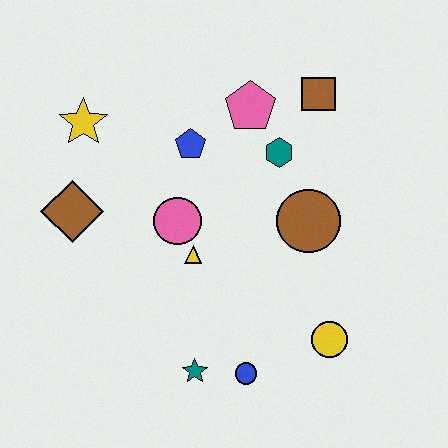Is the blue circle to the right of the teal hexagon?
No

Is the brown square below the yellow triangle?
No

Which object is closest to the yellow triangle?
The pink circle is closest to the yellow triangle.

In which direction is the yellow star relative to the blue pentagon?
The yellow star is to the left of the blue pentagon.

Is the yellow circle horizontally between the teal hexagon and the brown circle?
No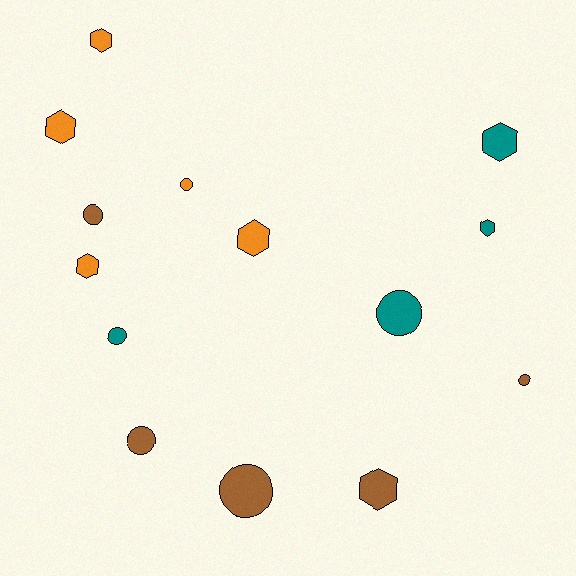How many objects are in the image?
There are 14 objects.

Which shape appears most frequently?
Circle, with 7 objects.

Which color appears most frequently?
Brown, with 5 objects.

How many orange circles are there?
There is 1 orange circle.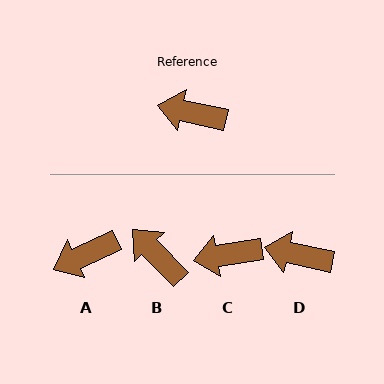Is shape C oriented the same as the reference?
No, it is off by about 22 degrees.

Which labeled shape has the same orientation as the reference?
D.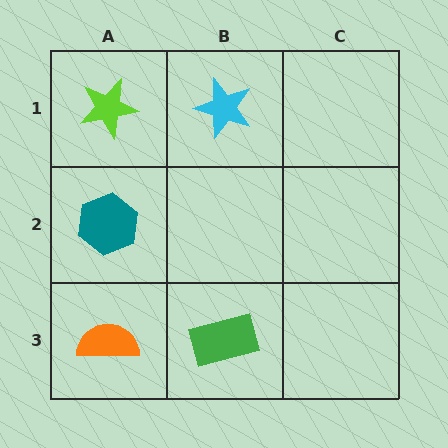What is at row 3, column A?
An orange semicircle.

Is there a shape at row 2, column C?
No, that cell is empty.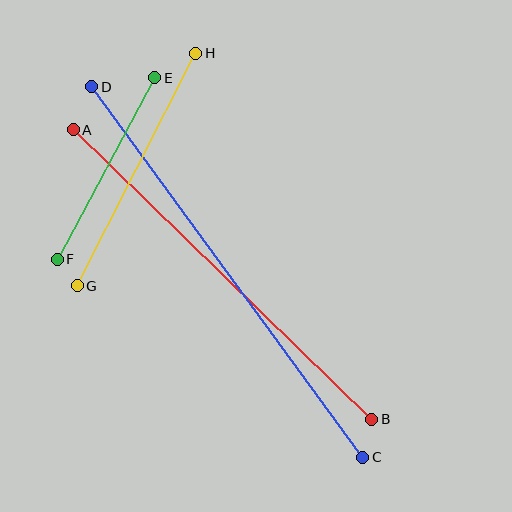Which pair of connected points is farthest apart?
Points C and D are farthest apart.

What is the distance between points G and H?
The distance is approximately 261 pixels.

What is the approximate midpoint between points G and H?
The midpoint is at approximately (136, 170) pixels.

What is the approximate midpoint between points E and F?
The midpoint is at approximately (106, 169) pixels.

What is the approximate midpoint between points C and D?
The midpoint is at approximately (227, 272) pixels.